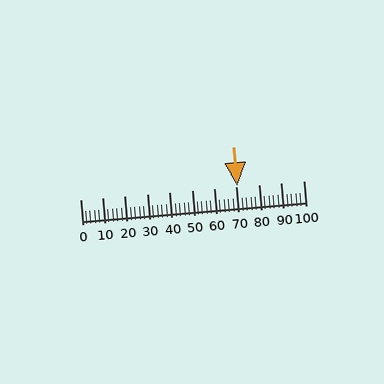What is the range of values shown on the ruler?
The ruler shows values from 0 to 100.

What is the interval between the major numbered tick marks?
The major tick marks are spaced 10 units apart.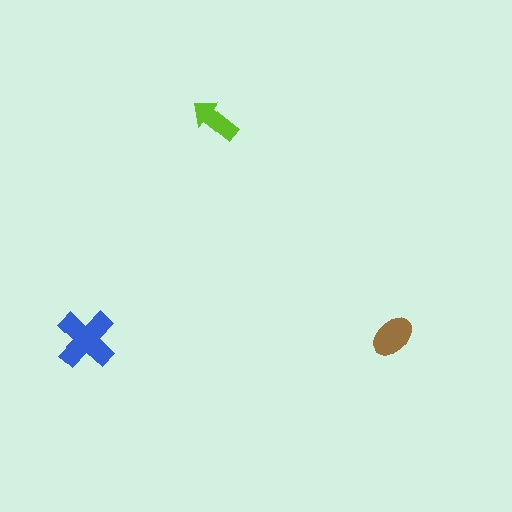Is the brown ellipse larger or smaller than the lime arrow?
Larger.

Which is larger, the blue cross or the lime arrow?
The blue cross.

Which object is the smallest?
The lime arrow.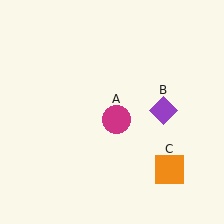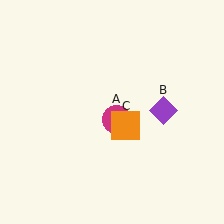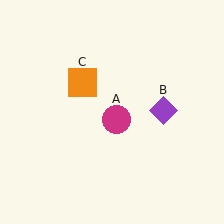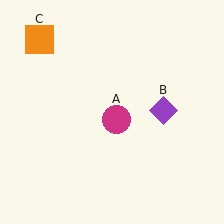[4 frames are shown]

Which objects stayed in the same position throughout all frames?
Magenta circle (object A) and purple diamond (object B) remained stationary.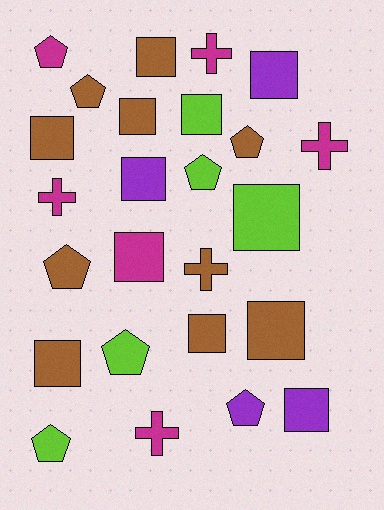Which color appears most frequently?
Brown, with 10 objects.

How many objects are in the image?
There are 25 objects.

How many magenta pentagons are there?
There is 1 magenta pentagon.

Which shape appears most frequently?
Square, with 12 objects.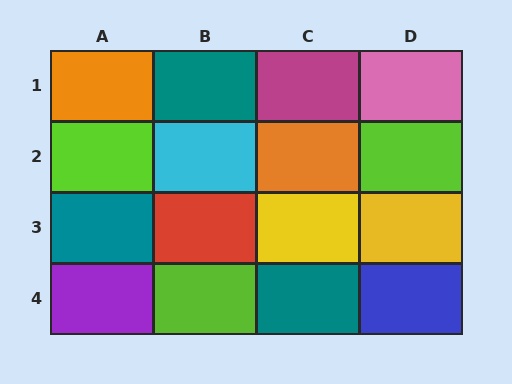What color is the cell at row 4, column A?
Purple.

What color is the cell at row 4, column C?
Teal.